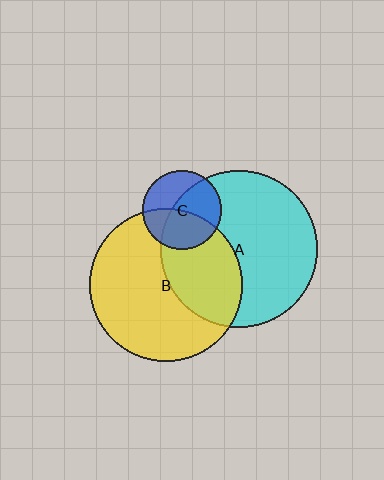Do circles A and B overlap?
Yes.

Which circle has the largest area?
Circle A (cyan).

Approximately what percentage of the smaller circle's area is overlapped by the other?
Approximately 35%.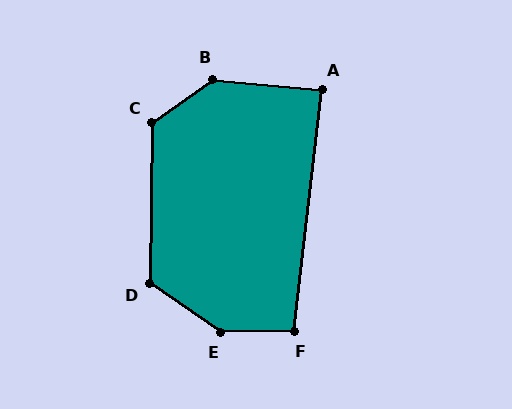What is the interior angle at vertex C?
Approximately 126 degrees (obtuse).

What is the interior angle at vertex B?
Approximately 139 degrees (obtuse).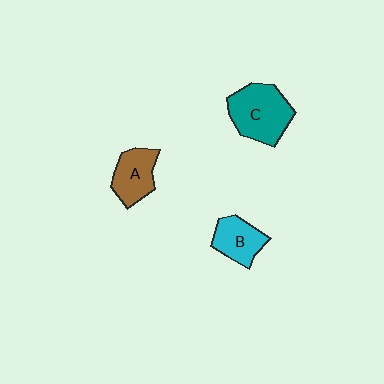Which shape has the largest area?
Shape C (teal).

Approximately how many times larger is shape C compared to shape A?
Approximately 1.4 times.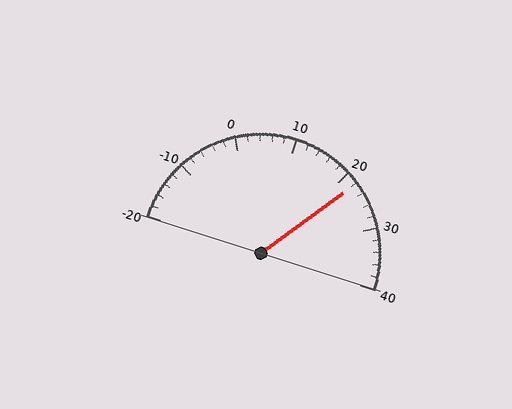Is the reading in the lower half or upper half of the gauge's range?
The reading is in the upper half of the range (-20 to 40).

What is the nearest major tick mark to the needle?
The nearest major tick mark is 20.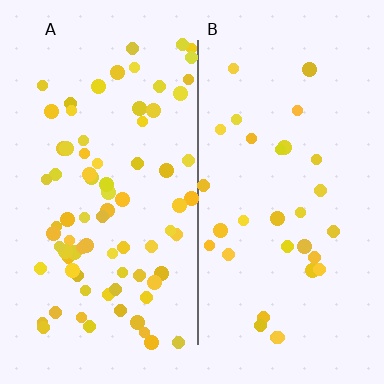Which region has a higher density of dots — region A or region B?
A (the left).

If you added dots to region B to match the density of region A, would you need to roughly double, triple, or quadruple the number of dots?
Approximately triple.